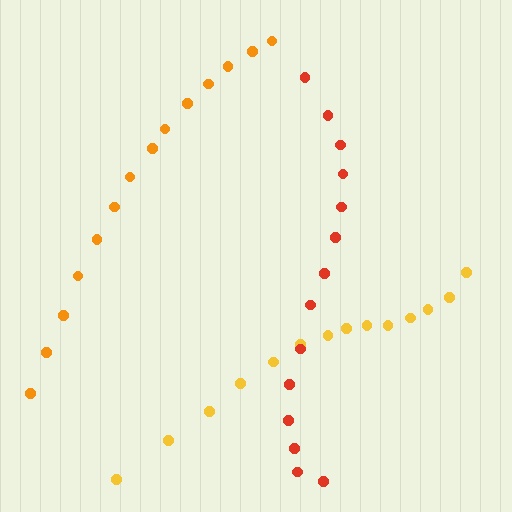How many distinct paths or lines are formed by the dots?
There are 3 distinct paths.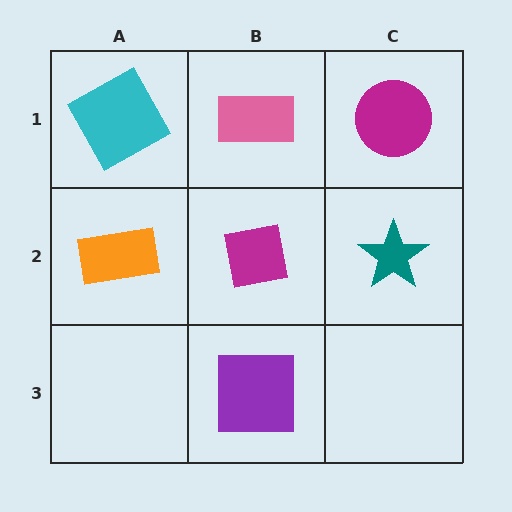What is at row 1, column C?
A magenta circle.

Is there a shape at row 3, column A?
No, that cell is empty.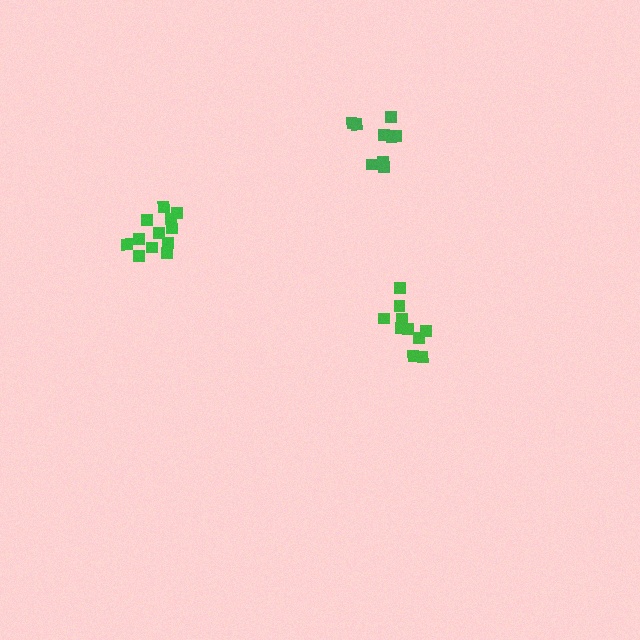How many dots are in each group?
Group 1: 9 dots, Group 2: 10 dots, Group 3: 12 dots (31 total).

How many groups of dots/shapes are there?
There are 3 groups.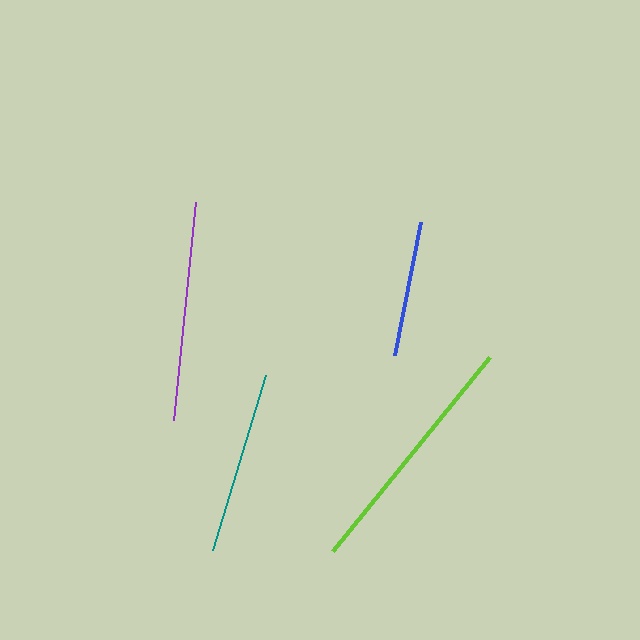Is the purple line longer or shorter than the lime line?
The lime line is longer than the purple line.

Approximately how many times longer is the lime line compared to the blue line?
The lime line is approximately 1.8 times the length of the blue line.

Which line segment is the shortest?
The blue line is the shortest at approximately 135 pixels.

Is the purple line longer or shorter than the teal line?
The purple line is longer than the teal line.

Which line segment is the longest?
The lime line is the longest at approximately 250 pixels.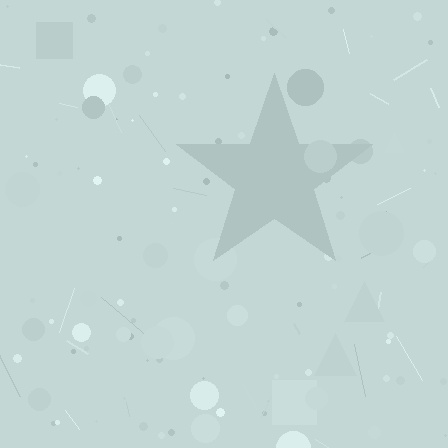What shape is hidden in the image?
A star is hidden in the image.